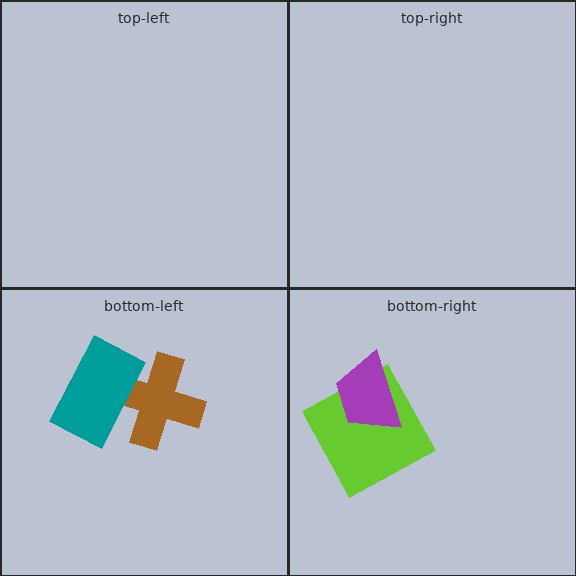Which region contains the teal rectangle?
The bottom-left region.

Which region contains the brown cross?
The bottom-left region.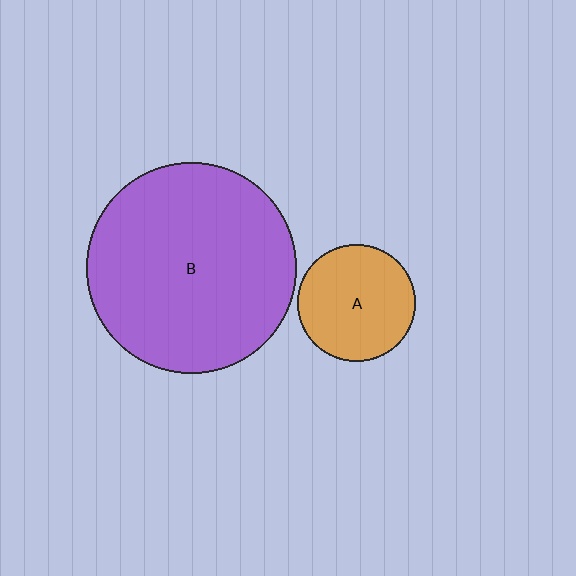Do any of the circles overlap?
No, none of the circles overlap.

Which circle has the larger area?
Circle B (purple).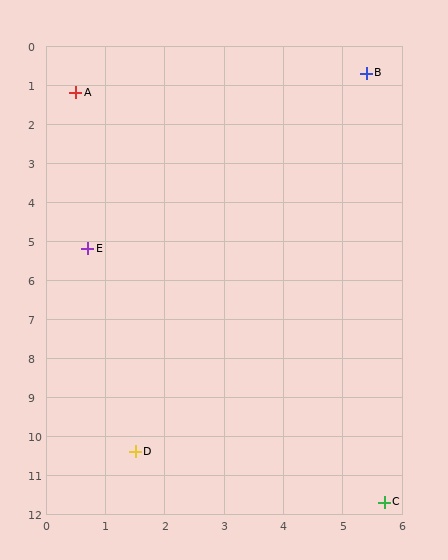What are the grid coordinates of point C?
Point C is at approximately (5.7, 11.7).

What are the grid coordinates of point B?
Point B is at approximately (5.4, 0.7).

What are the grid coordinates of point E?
Point E is at approximately (0.7, 5.2).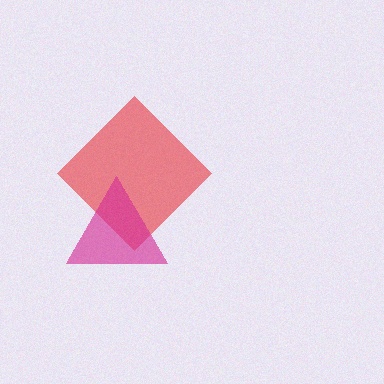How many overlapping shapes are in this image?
There are 2 overlapping shapes in the image.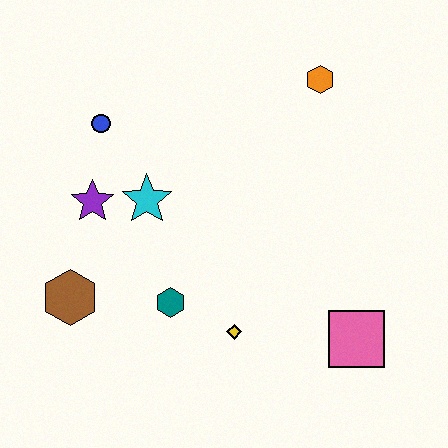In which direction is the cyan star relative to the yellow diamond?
The cyan star is above the yellow diamond.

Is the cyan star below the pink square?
No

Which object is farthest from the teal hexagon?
The orange hexagon is farthest from the teal hexagon.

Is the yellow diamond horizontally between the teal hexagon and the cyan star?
No